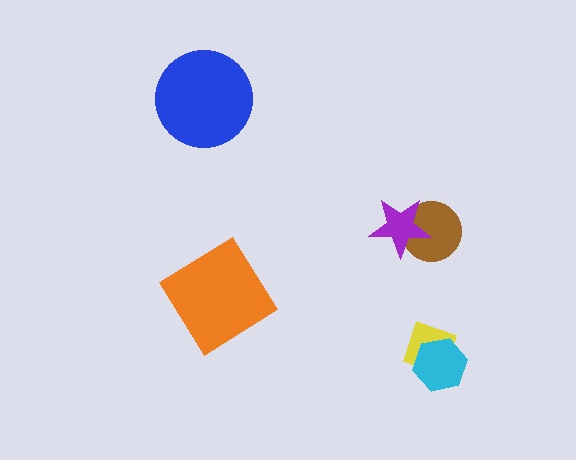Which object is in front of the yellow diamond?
The cyan hexagon is in front of the yellow diamond.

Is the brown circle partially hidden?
Yes, it is partially covered by another shape.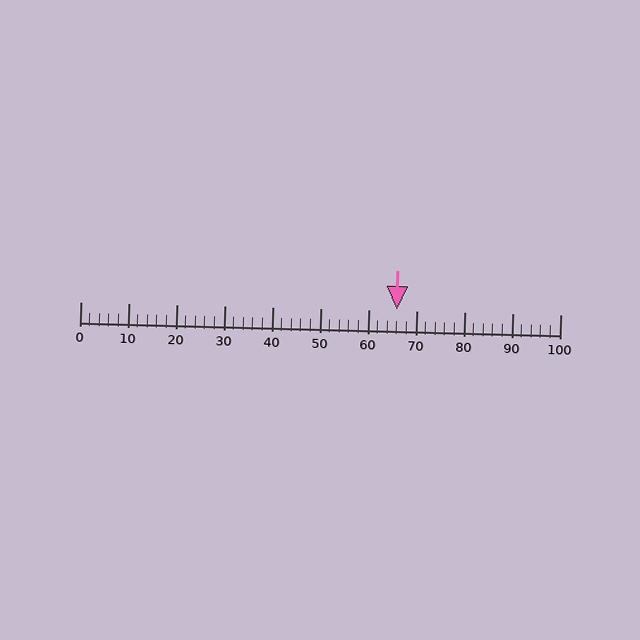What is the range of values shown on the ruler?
The ruler shows values from 0 to 100.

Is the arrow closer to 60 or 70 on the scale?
The arrow is closer to 70.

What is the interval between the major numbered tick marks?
The major tick marks are spaced 10 units apart.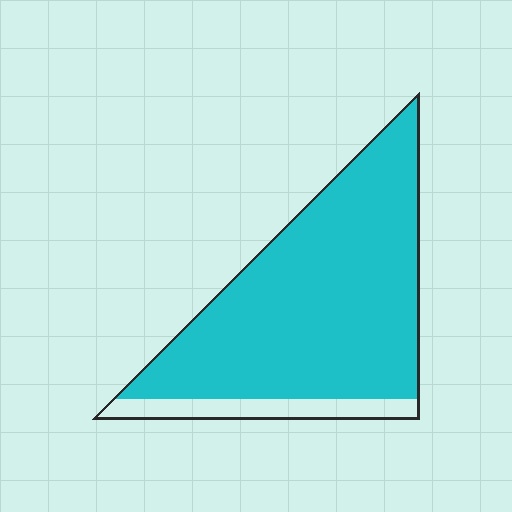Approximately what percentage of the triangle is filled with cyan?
Approximately 90%.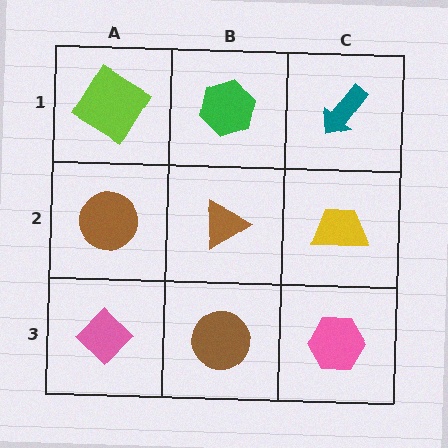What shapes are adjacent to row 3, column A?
A brown circle (row 2, column A), a brown circle (row 3, column B).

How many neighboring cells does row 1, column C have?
2.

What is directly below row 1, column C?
A yellow trapezoid.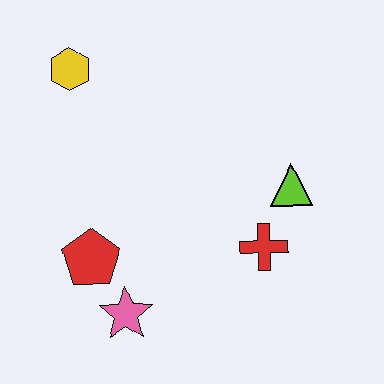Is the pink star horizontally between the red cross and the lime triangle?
No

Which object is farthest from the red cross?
The yellow hexagon is farthest from the red cross.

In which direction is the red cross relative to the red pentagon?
The red cross is to the right of the red pentagon.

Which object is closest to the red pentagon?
The pink star is closest to the red pentagon.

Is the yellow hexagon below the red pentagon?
No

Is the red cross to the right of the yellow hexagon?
Yes